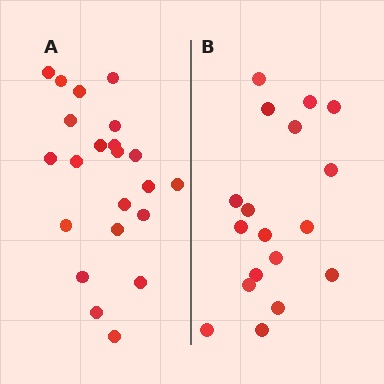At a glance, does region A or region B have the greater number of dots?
Region A (the left region) has more dots.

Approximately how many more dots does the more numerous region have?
Region A has about 4 more dots than region B.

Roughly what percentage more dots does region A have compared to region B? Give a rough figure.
About 20% more.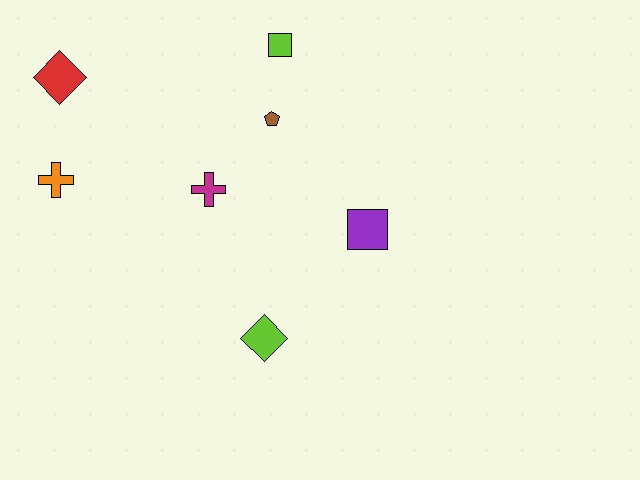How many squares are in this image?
There are 2 squares.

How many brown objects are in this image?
There is 1 brown object.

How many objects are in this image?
There are 7 objects.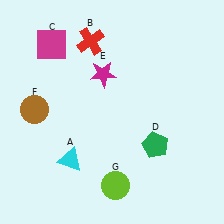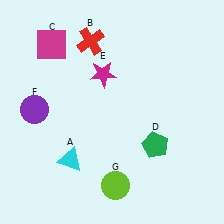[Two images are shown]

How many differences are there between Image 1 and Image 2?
There is 1 difference between the two images.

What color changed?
The circle (F) changed from brown in Image 1 to purple in Image 2.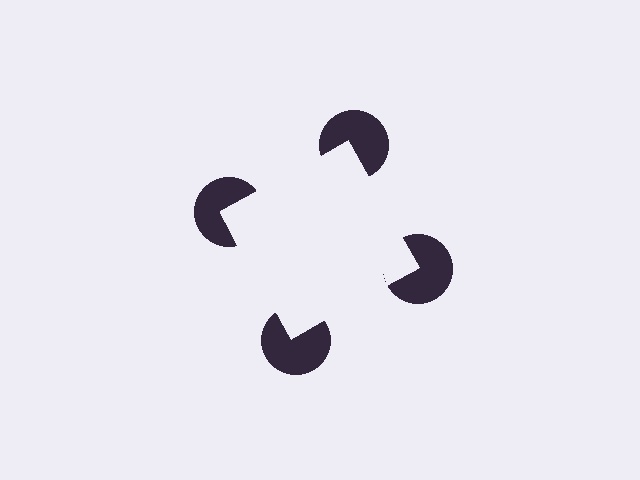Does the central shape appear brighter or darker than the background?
It typically appears slightly brighter than the background, even though no actual brightness change is drawn.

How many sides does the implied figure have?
4 sides.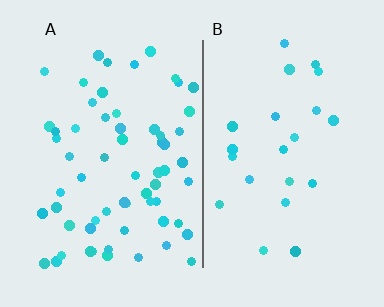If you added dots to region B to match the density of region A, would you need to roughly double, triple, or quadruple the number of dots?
Approximately triple.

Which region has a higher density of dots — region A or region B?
A (the left).